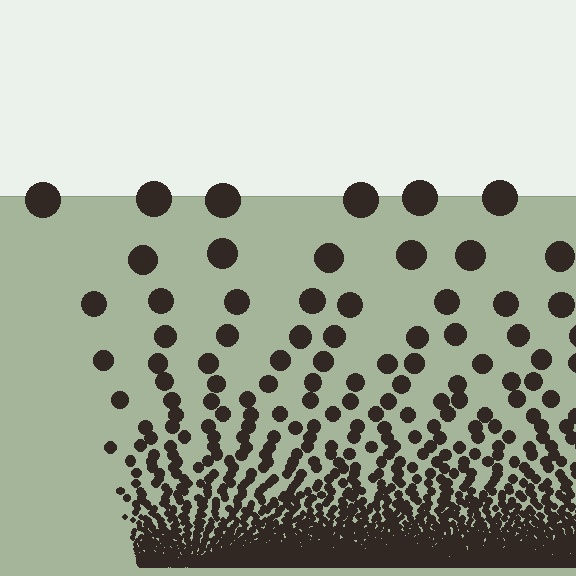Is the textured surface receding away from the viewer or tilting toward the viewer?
The surface appears to tilt toward the viewer. Texture elements get larger and sparser toward the top.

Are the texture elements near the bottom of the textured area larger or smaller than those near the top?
Smaller. The gradient is inverted — elements near the bottom are smaller and denser.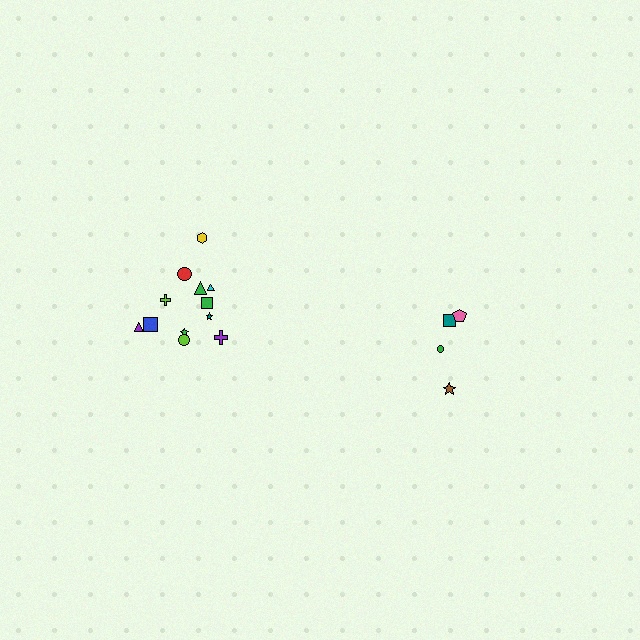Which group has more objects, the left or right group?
The left group.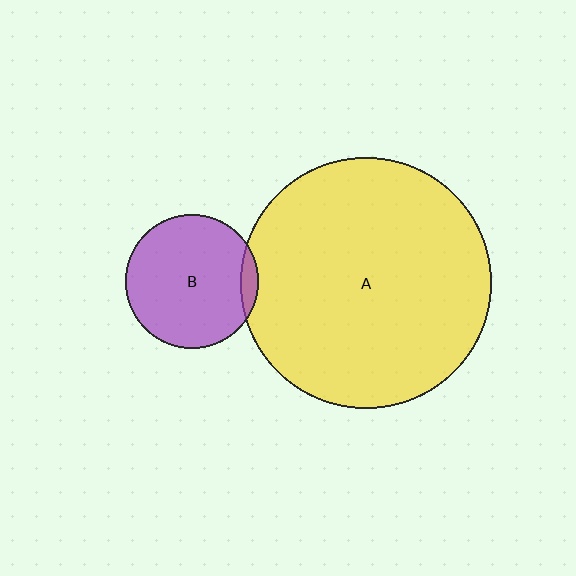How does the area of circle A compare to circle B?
Approximately 3.6 times.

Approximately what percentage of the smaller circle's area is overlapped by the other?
Approximately 5%.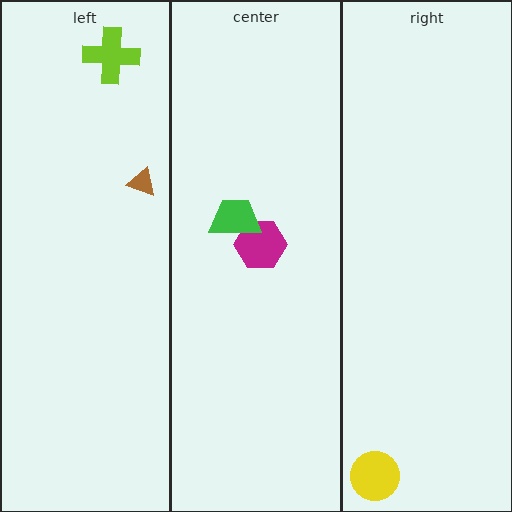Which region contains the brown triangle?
The left region.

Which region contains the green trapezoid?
The center region.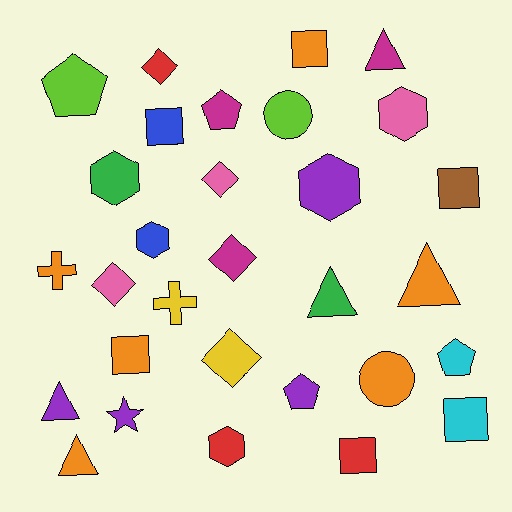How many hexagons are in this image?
There are 5 hexagons.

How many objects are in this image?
There are 30 objects.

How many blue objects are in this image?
There are 2 blue objects.